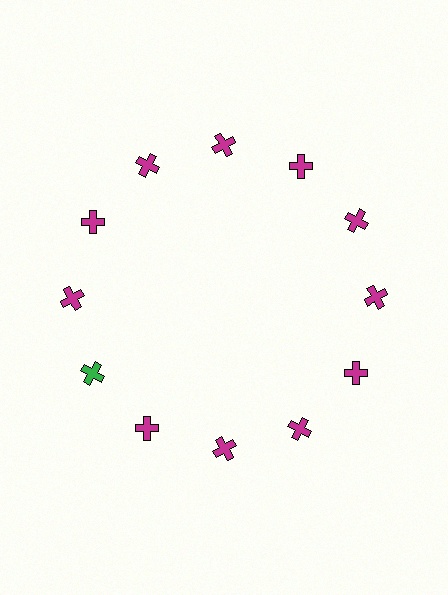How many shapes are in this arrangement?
There are 12 shapes arranged in a ring pattern.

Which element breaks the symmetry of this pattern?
The green cross at roughly the 8 o'clock position breaks the symmetry. All other shapes are magenta crosses.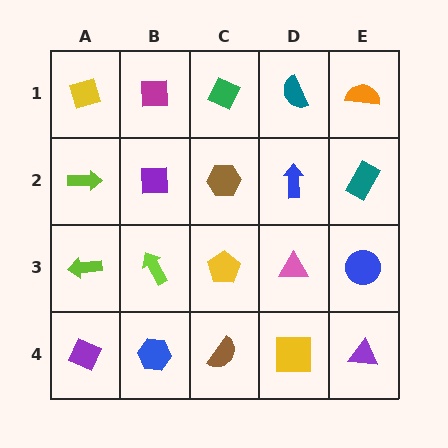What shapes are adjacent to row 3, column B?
A purple square (row 2, column B), a blue hexagon (row 4, column B), a lime arrow (row 3, column A), a yellow pentagon (row 3, column C).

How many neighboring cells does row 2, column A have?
3.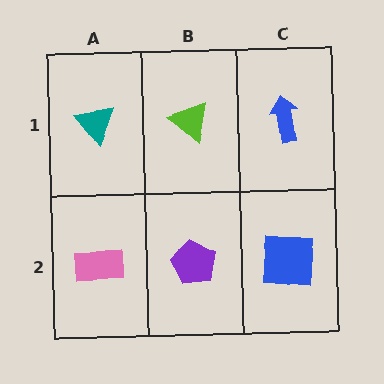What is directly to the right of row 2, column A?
A purple pentagon.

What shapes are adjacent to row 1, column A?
A pink rectangle (row 2, column A), a lime triangle (row 1, column B).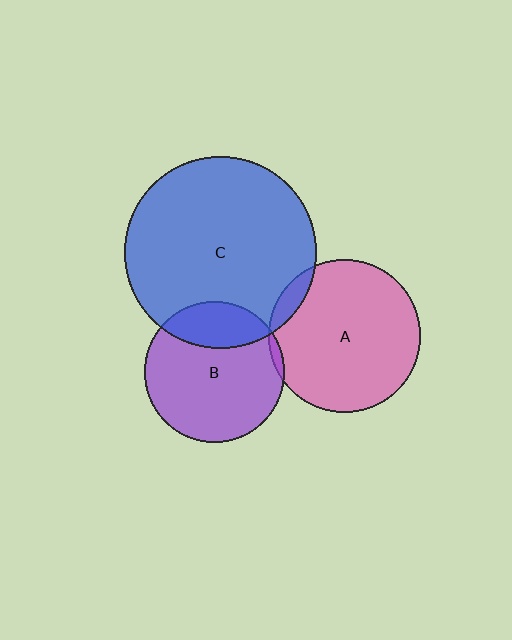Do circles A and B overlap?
Yes.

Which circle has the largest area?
Circle C (blue).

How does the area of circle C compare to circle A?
Approximately 1.6 times.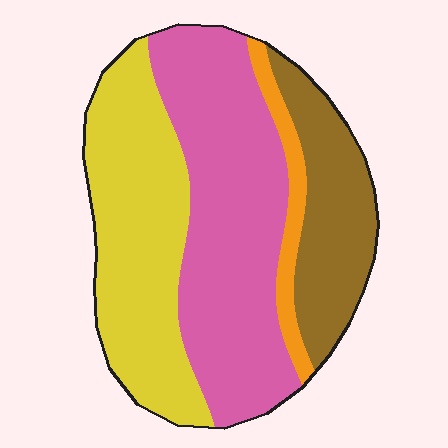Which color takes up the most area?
Pink, at roughly 40%.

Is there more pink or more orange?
Pink.